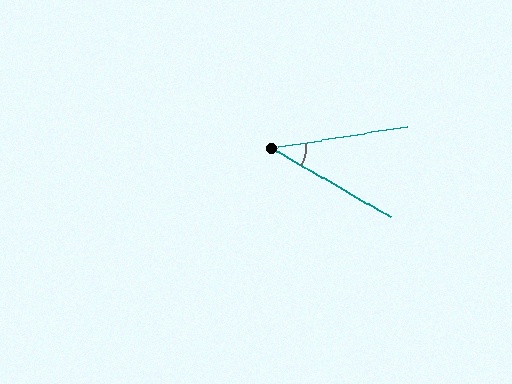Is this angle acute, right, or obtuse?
It is acute.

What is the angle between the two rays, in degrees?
Approximately 39 degrees.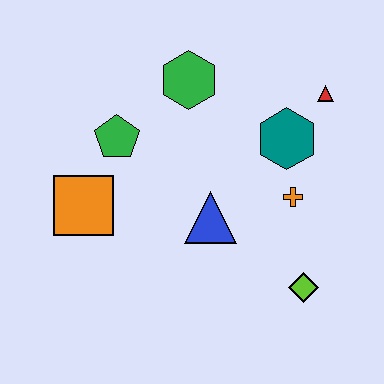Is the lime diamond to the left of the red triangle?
Yes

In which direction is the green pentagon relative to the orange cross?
The green pentagon is to the left of the orange cross.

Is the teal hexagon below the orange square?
No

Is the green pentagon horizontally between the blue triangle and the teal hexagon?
No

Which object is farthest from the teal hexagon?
The orange square is farthest from the teal hexagon.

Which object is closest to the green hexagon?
The green pentagon is closest to the green hexagon.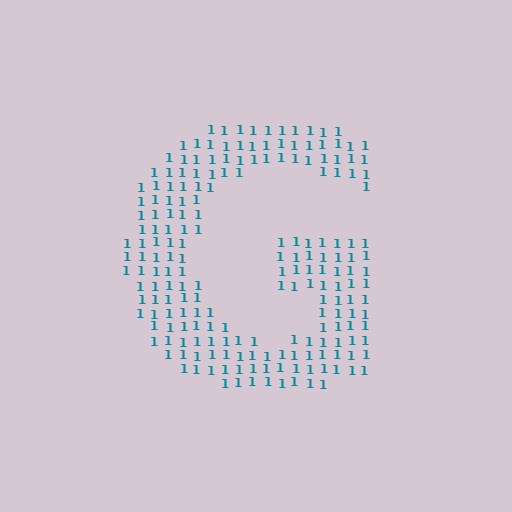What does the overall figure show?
The overall figure shows the letter G.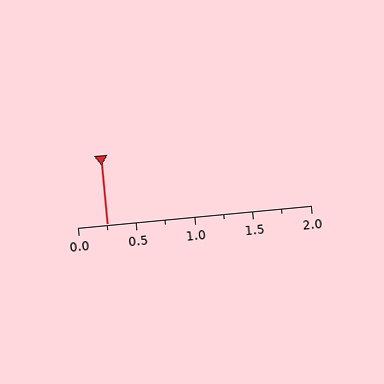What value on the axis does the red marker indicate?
The marker indicates approximately 0.25.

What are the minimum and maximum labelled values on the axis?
The axis runs from 0.0 to 2.0.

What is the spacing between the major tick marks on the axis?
The major ticks are spaced 0.5 apart.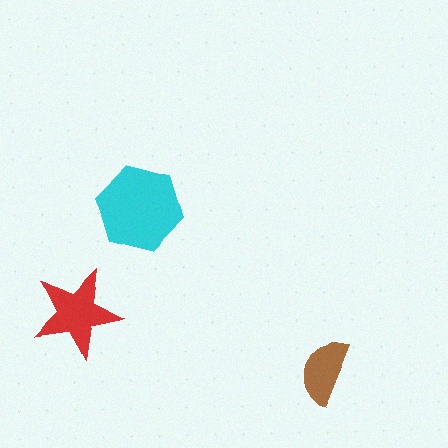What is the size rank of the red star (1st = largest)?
2nd.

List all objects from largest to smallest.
The cyan hexagon, the red star, the brown semicircle.